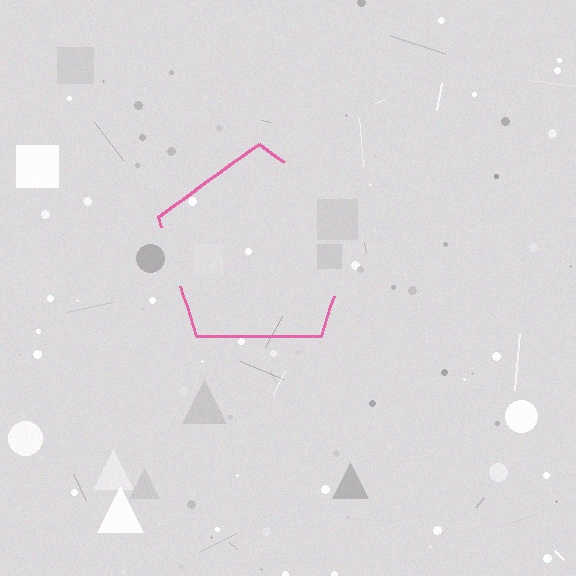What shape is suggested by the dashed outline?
The dashed outline suggests a pentagon.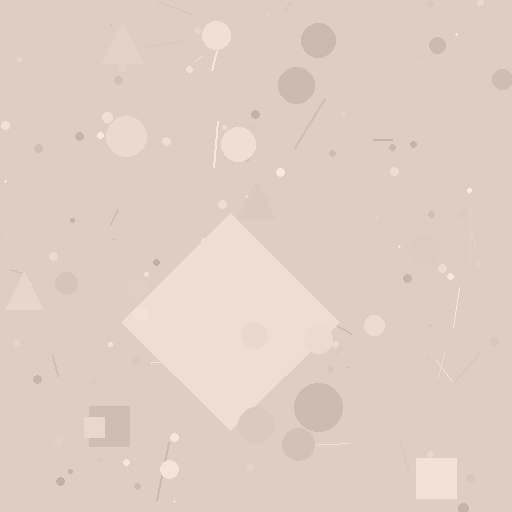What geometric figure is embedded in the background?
A diamond is embedded in the background.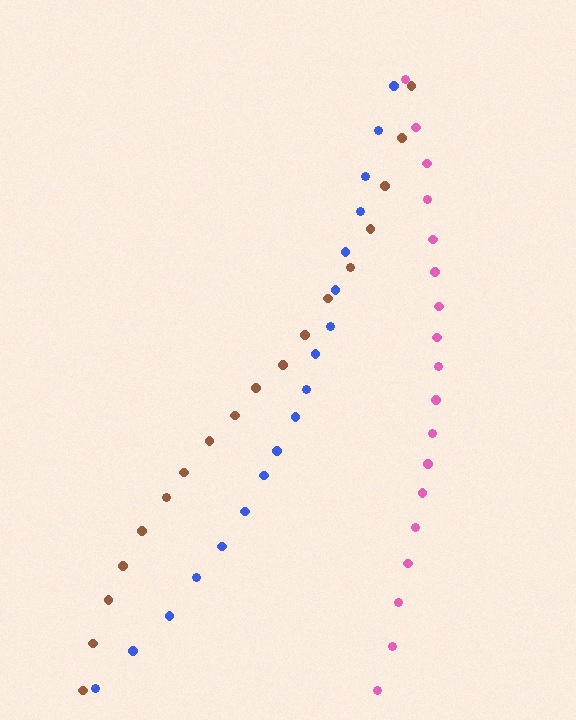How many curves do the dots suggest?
There are 3 distinct paths.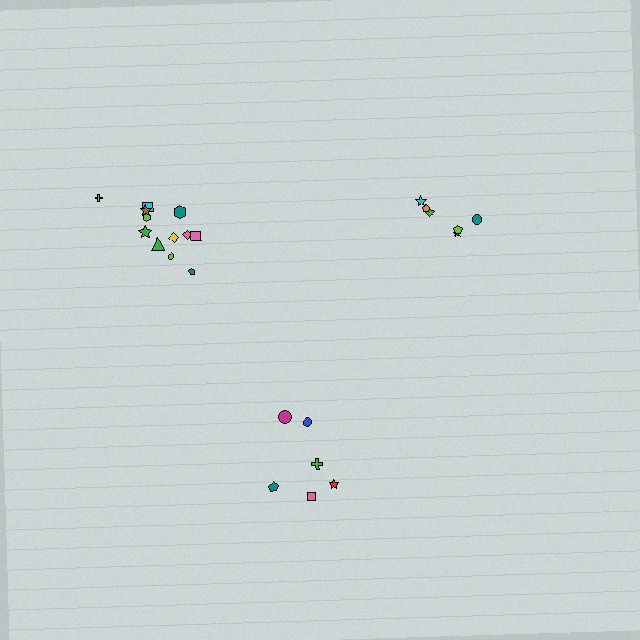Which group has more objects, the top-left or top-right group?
The top-left group.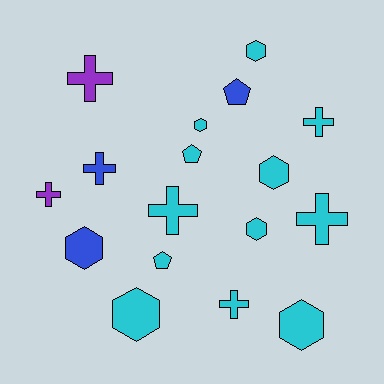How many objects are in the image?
There are 17 objects.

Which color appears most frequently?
Cyan, with 12 objects.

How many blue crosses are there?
There is 1 blue cross.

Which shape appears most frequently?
Hexagon, with 7 objects.